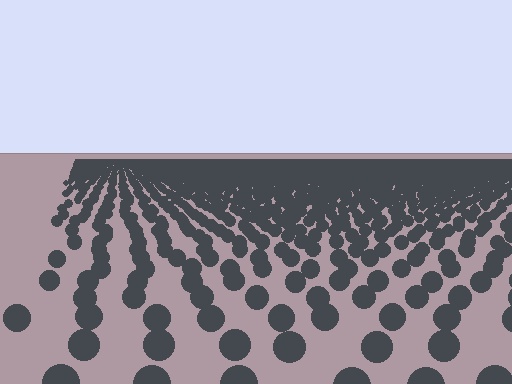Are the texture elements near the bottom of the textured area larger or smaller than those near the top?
Larger. Near the bottom, elements are closer to the viewer and appear at a bigger on-screen size.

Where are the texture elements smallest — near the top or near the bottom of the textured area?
Near the top.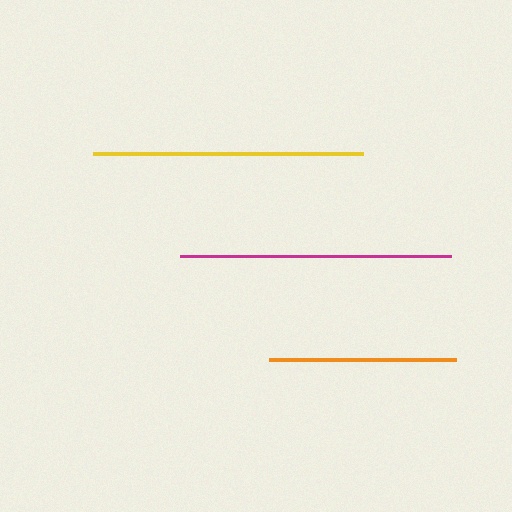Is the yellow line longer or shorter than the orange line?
The yellow line is longer than the orange line.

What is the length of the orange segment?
The orange segment is approximately 187 pixels long.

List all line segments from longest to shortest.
From longest to shortest: magenta, yellow, orange.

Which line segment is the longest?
The magenta line is the longest at approximately 271 pixels.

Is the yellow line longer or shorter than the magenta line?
The magenta line is longer than the yellow line.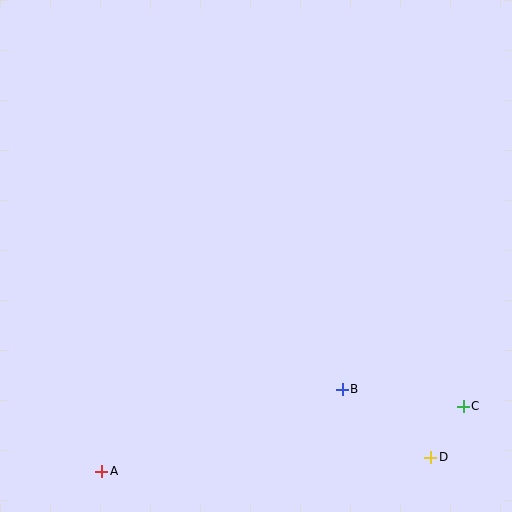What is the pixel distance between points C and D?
The distance between C and D is 60 pixels.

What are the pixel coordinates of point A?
Point A is at (102, 471).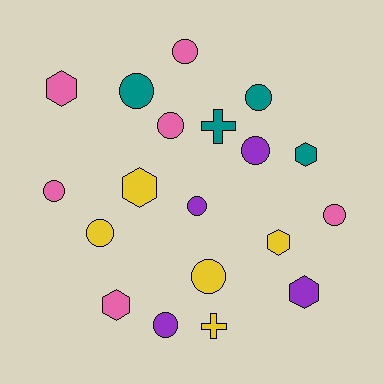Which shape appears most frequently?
Circle, with 11 objects.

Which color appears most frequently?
Pink, with 6 objects.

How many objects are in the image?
There are 19 objects.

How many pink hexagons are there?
There are 2 pink hexagons.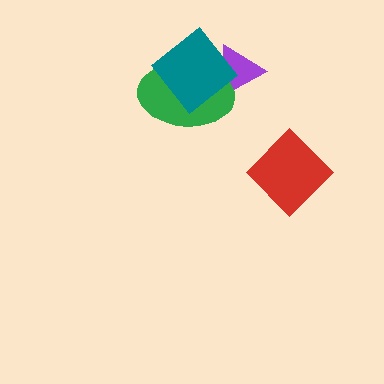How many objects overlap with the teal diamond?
2 objects overlap with the teal diamond.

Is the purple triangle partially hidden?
Yes, it is partially covered by another shape.